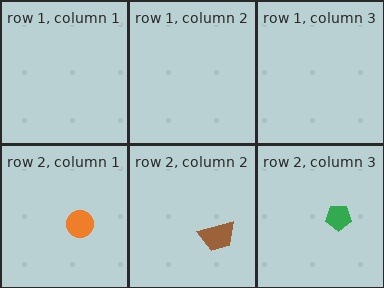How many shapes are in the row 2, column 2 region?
1.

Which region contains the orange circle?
The row 2, column 1 region.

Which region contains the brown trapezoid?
The row 2, column 2 region.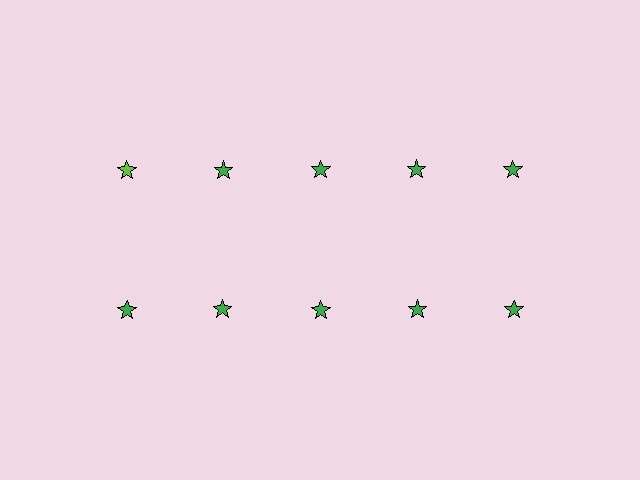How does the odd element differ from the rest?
It has a different color: lime instead of green.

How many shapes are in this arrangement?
There are 10 shapes arranged in a grid pattern.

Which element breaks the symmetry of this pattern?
The lime star in the top row, leftmost column breaks the symmetry. All other shapes are green stars.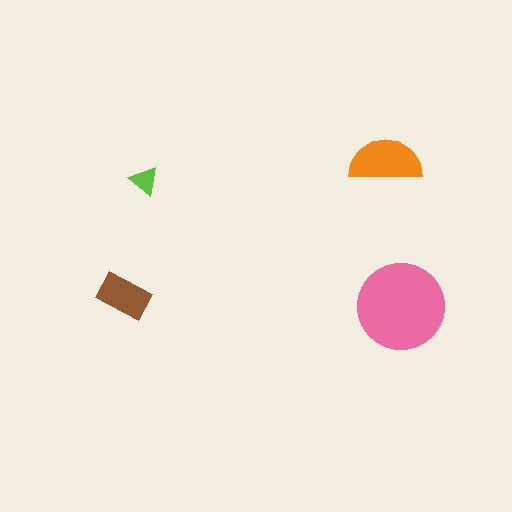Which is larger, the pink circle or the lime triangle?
The pink circle.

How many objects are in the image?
There are 4 objects in the image.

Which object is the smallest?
The lime triangle.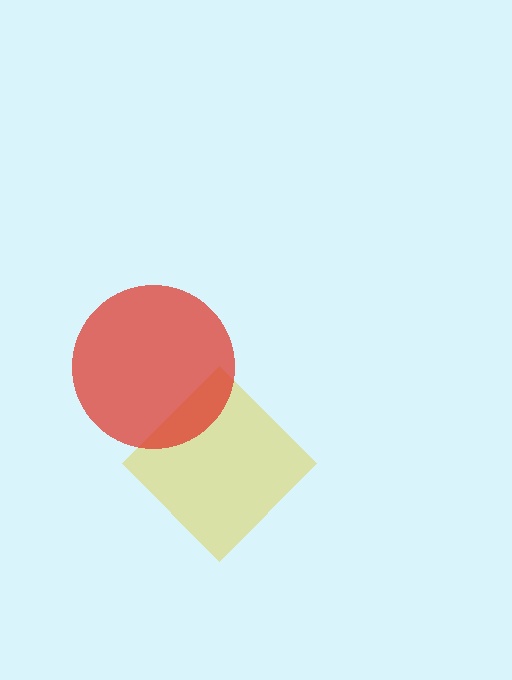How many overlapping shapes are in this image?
There are 2 overlapping shapes in the image.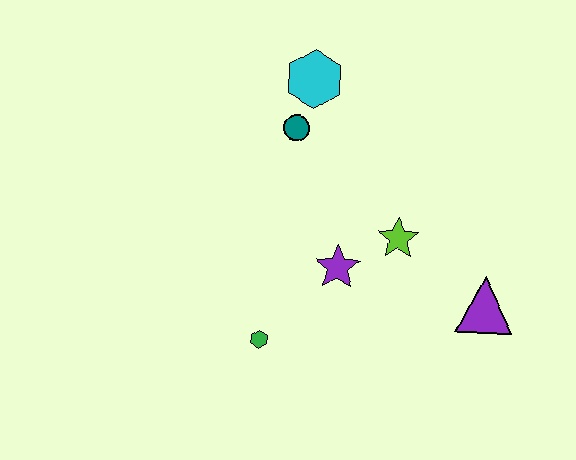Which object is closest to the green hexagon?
The purple star is closest to the green hexagon.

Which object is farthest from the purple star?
The cyan hexagon is farthest from the purple star.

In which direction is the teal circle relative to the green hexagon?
The teal circle is above the green hexagon.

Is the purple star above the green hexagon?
Yes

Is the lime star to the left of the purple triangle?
Yes